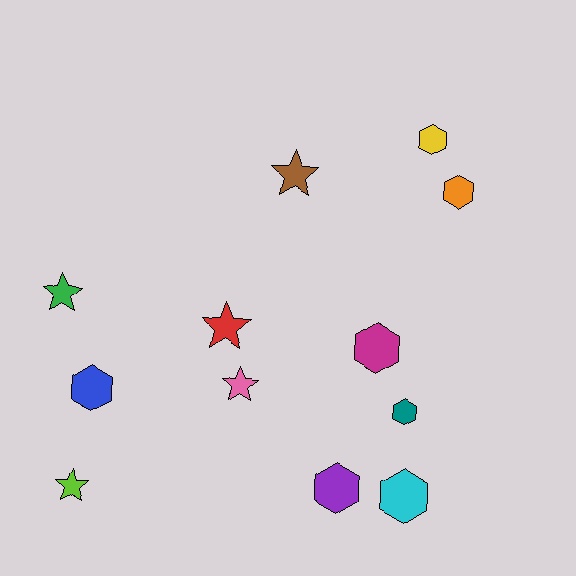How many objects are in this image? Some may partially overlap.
There are 12 objects.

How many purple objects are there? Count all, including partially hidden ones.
There is 1 purple object.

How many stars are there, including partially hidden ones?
There are 5 stars.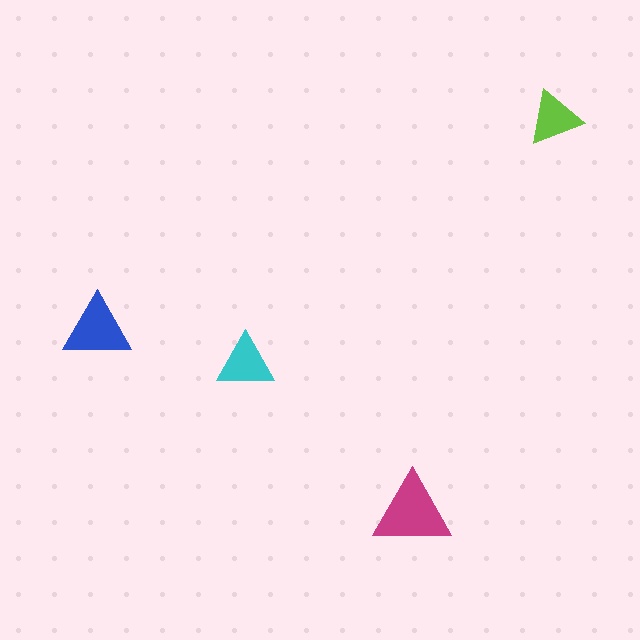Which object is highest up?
The lime triangle is topmost.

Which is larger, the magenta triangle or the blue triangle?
The magenta one.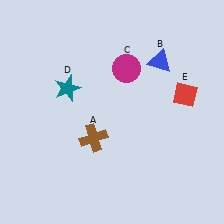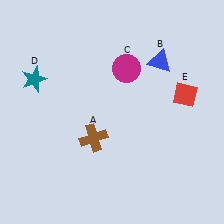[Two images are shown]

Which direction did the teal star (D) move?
The teal star (D) moved left.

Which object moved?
The teal star (D) moved left.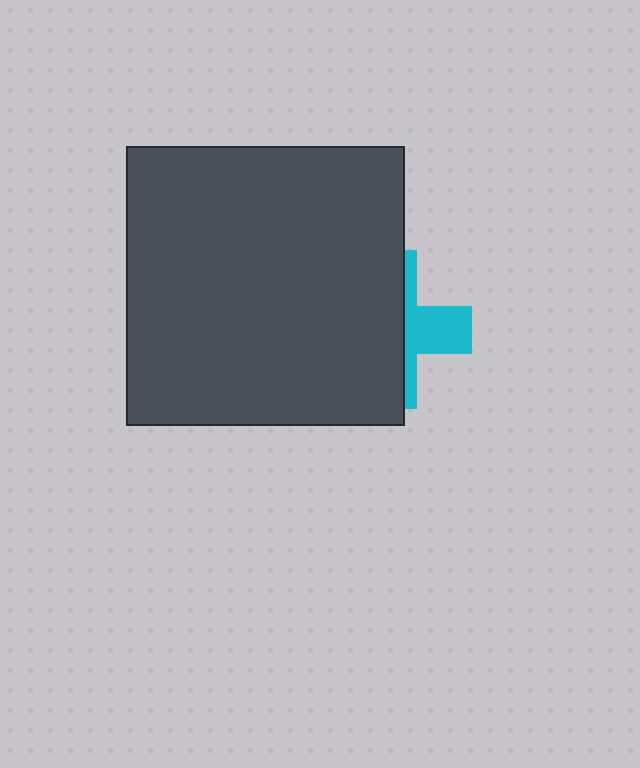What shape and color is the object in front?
The object in front is a dark gray square.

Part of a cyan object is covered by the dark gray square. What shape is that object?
It is a cross.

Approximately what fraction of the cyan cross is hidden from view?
Roughly 65% of the cyan cross is hidden behind the dark gray square.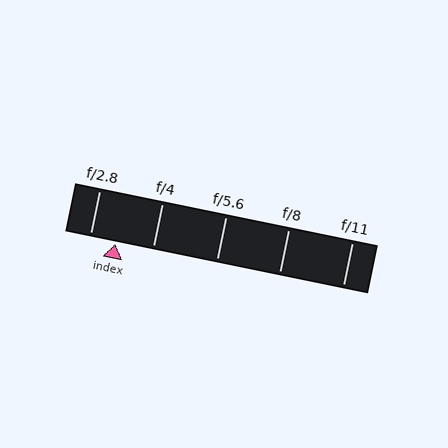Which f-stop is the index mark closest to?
The index mark is closest to f/2.8.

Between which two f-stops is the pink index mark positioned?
The index mark is between f/2.8 and f/4.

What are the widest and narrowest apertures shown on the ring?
The widest aperture shown is f/2.8 and the narrowest is f/11.